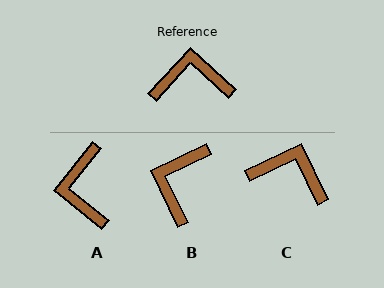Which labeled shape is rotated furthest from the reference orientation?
A, about 94 degrees away.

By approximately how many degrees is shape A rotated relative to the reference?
Approximately 94 degrees counter-clockwise.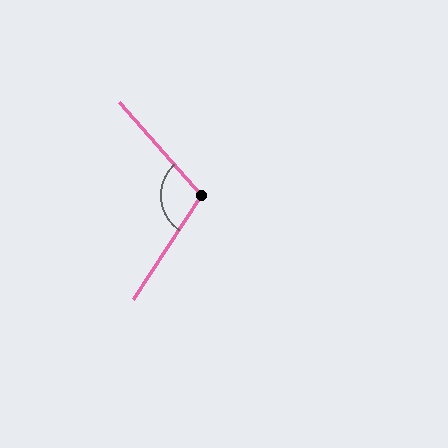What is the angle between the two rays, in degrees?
Approximately 105 degrees.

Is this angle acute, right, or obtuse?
It is obtuse.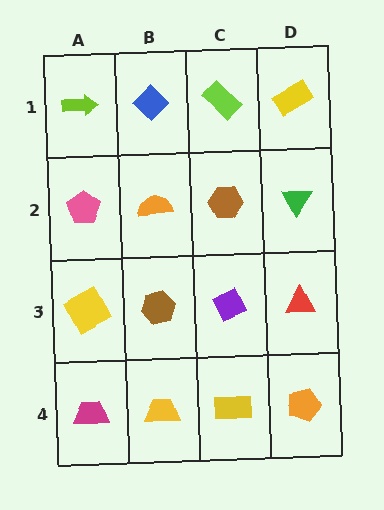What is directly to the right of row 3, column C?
A red triangle.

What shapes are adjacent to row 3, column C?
A brown hexagon (row 2, column C), a yellow rectangle (row 4, column C), a brown hexagon (row 3, column B), a red triangle (row 3, column D).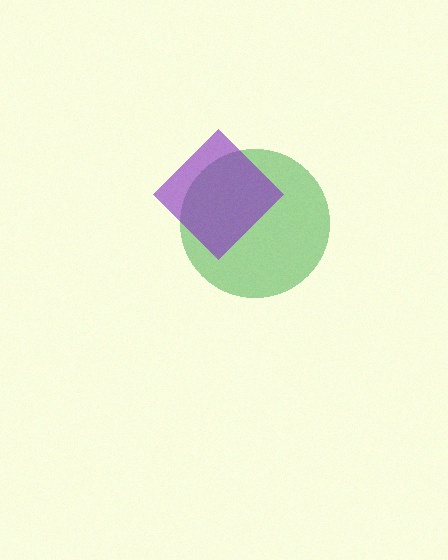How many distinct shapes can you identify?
There are 2 distinct shapes: a green circle, a purple diamond.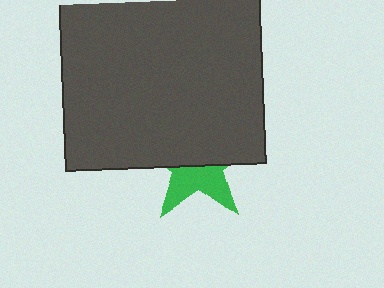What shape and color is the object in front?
The object in front is a dark gray square.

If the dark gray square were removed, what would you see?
You would see the complete green star.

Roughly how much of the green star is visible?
A small part of it is visible (roughly 40%).